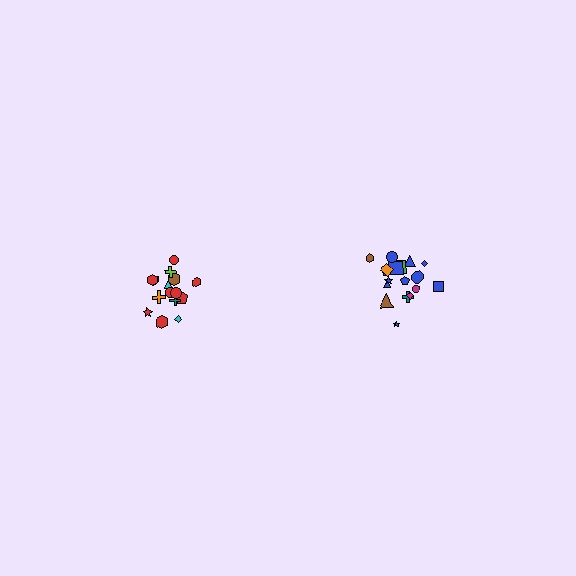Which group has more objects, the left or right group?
The right group.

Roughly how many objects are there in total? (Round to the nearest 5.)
Roughly 35 objects in total.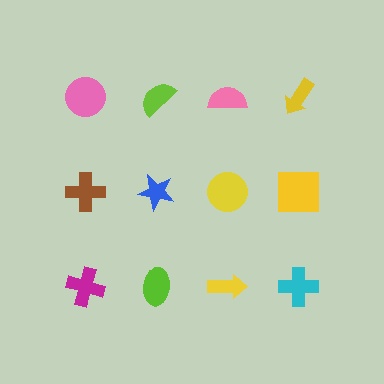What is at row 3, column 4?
A cyan cross.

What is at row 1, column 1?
A pink circle.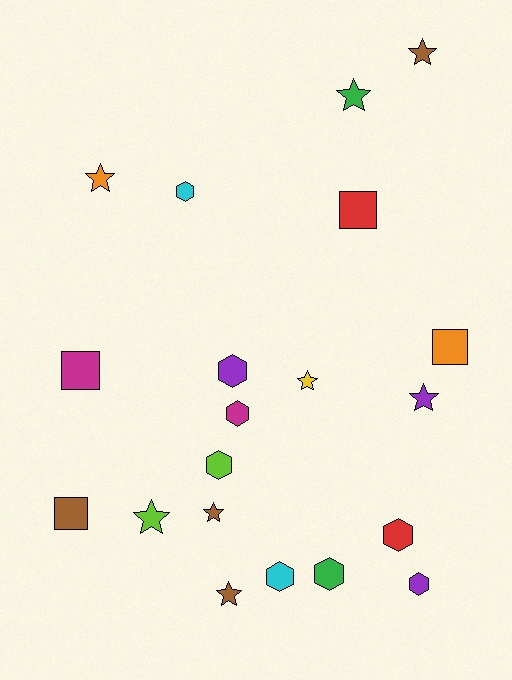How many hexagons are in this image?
There are 8 hexagons.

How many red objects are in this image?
There are 2 red objects.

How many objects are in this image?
There are 20 objects.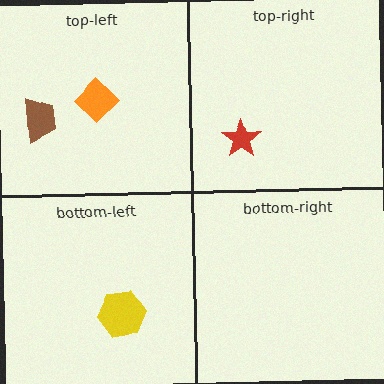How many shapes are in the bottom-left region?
1.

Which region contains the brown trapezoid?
The top-left region.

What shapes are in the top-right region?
The red star.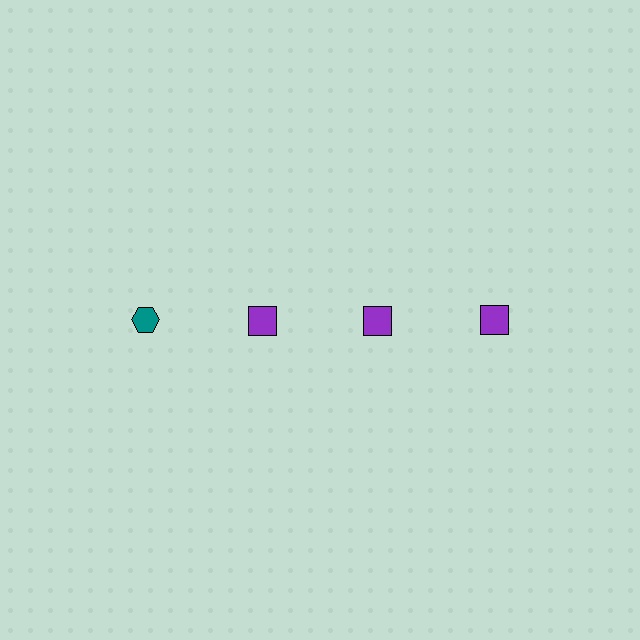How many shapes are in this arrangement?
There are 4 shapes arranged in a grid pattern.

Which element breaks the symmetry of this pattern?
The teal hexagon in the top row, leftmost column breaks the symmetry. All other shapes are purple squares.